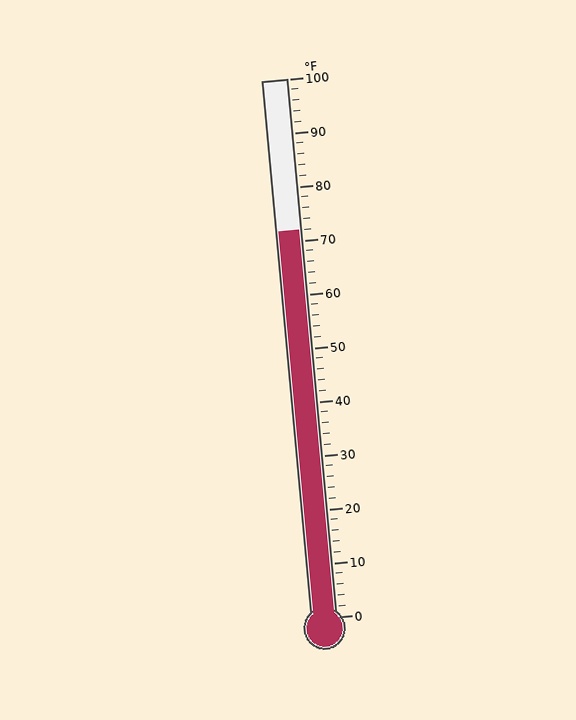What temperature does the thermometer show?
The thermometer shows approximately 72°F.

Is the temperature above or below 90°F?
The temperature is below 90°F.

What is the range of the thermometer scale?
The thermometer scale ranges from 0°F to 100°F.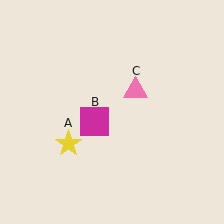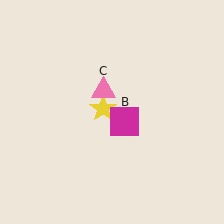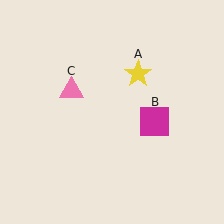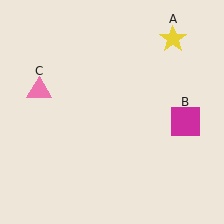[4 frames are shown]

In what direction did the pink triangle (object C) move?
The pink triangle (object C) moved left.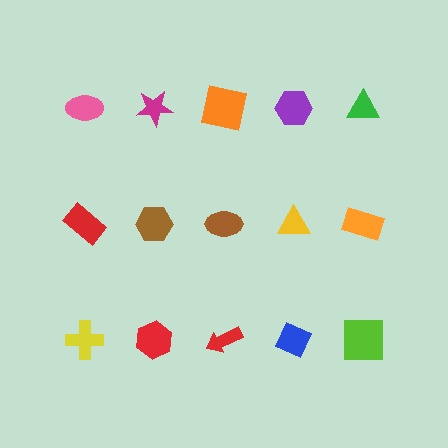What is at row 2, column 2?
A brown hexagon.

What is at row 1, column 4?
A purple hexagon.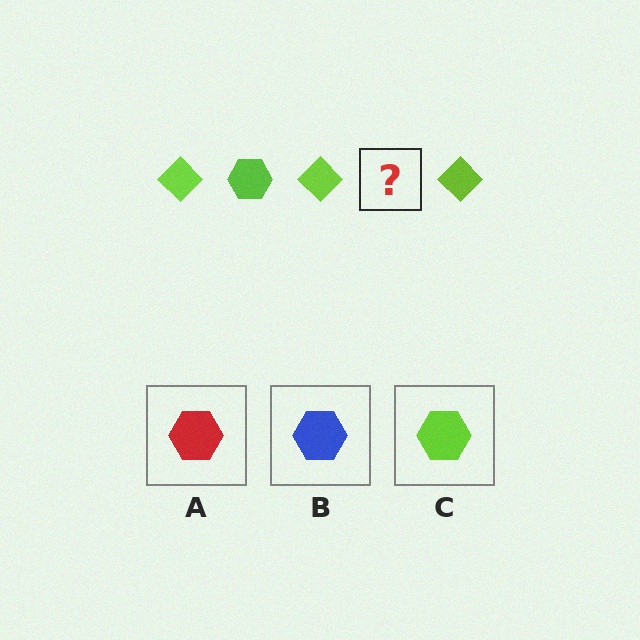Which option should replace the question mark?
Option C.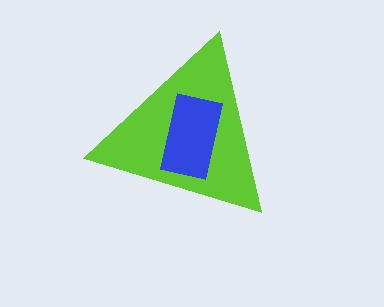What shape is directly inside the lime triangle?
The blue rectangle.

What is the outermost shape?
The lime triangle.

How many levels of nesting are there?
2.